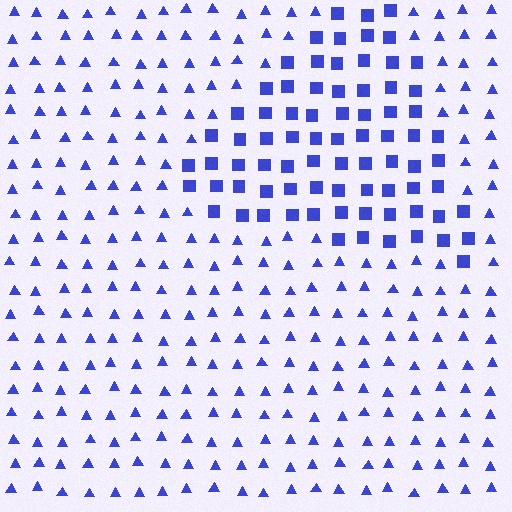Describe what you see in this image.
The image is filled with small blue elements arranged in a uniform grid. A triangle-shaped region contains squares, while the surrounding area contains triangles. The boundary is defined purely by the change in element shape.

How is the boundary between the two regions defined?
The boundary is defined by a change in element shape: squares inside vs. triangles outside. All elements share the same color and spacing.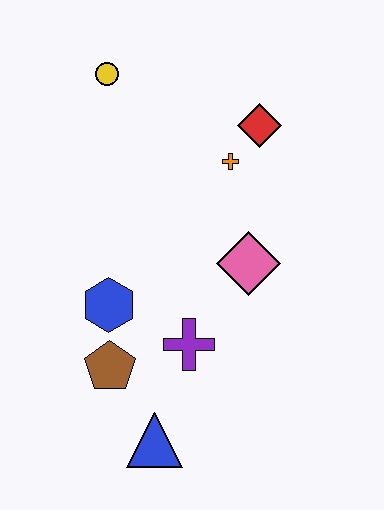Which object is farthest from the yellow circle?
The blue triangle is farthest from the yellow circle.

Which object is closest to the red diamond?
The orange cross is closest to the red diamond.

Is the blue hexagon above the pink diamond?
No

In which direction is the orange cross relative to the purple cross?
The orange cross is above the purple cross.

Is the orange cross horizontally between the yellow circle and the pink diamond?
Yes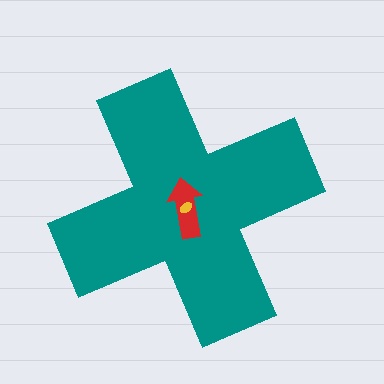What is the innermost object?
The yellow ellipse.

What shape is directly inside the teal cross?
The red arrow.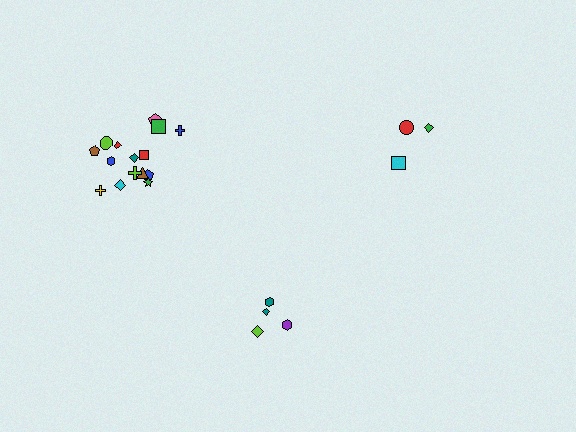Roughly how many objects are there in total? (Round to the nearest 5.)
Roughly 25 objects in total.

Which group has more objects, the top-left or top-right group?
The top-left group.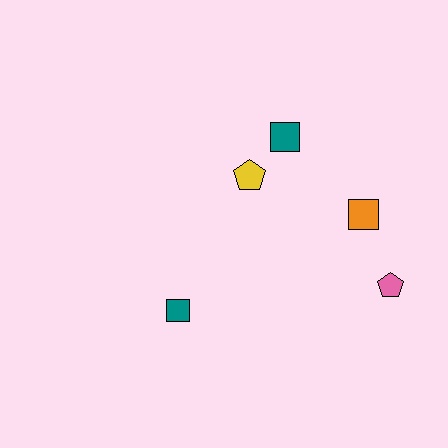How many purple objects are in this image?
There are no purple objects.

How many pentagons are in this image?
There are 2 pentagons.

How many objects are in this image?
There are 5 objects.